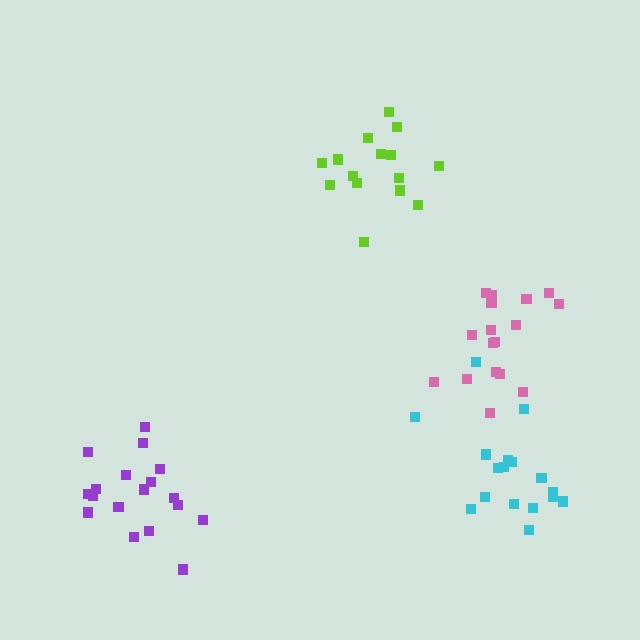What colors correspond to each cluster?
The clusters are colored: lime, pink, cyan, purple.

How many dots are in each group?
Group 1: 15 dots, Group 2: 17 dots, Group 3: 18 dots, Group 4: 18 dots (68 total).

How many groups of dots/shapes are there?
There are 4 groups.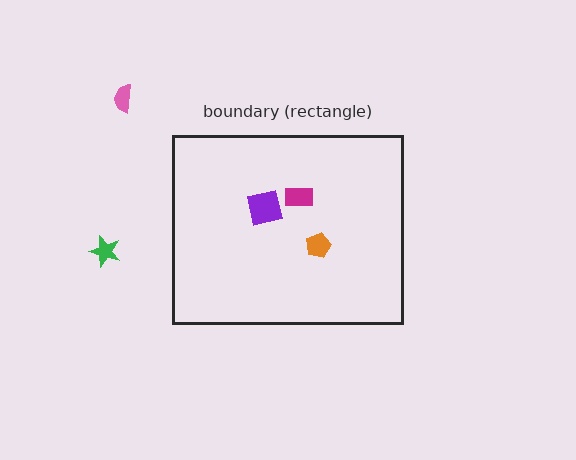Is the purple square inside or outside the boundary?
Inside.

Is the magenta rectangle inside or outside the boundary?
Inside.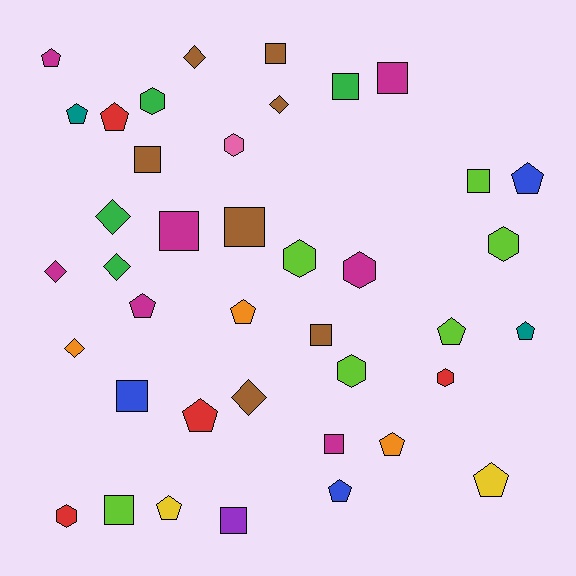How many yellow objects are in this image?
There are 2 yellow objects.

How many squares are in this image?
There are 12 squares.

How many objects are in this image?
There are 40 objects.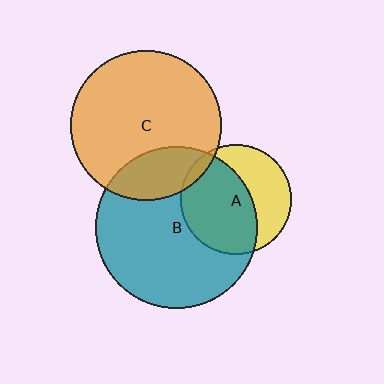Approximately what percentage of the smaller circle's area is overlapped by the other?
Approximately 60%.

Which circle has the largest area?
Circle B (teal).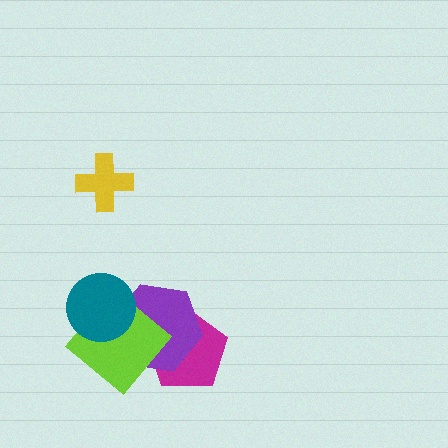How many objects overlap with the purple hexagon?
3 objects overlap with the purple hexagon.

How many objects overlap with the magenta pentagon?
2 objects overlap with the magenta pentagon.